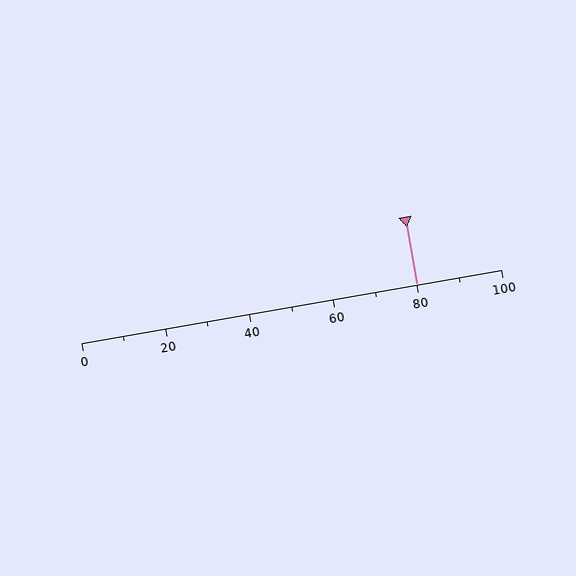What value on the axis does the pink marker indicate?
The marker indicates approximately 80.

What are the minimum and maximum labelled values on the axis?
The axis runs from 0 to 100.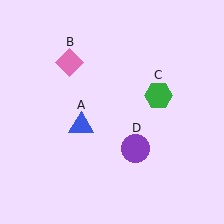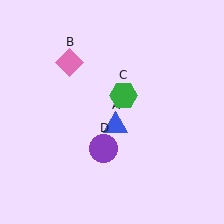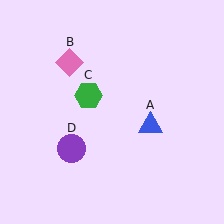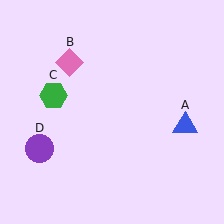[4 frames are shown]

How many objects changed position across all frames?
3 objects changed position: blue triangle (object A), green hexagon (object C), purple circle (object D).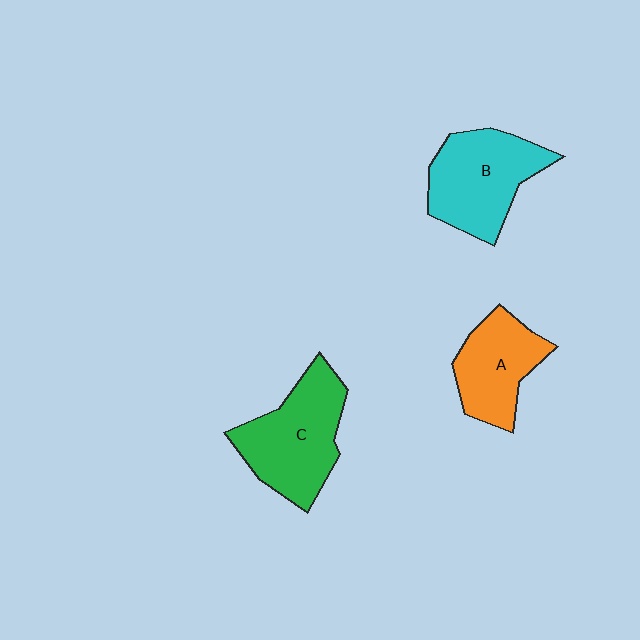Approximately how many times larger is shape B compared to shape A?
Approximately 1.3 times.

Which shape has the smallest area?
Shape A (orange).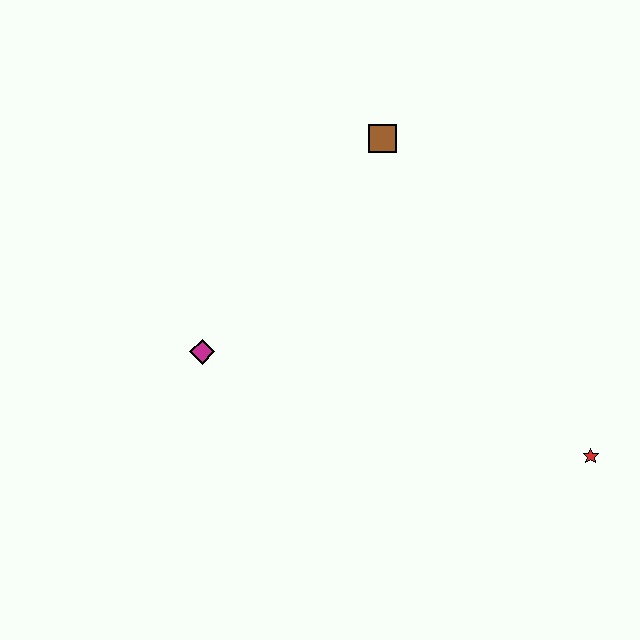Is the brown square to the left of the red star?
Yes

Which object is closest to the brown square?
The magenta diamond is closest to the brown square.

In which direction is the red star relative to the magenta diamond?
The red star is to the right of the magenta diamond.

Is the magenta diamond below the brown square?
Yes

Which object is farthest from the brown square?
The red star is farthest from the brown square.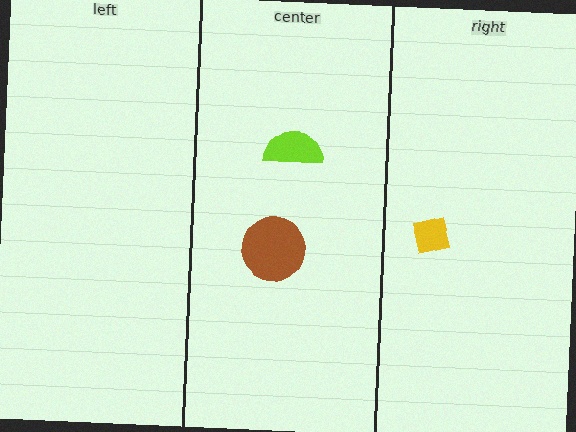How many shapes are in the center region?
2.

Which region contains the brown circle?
The center region.